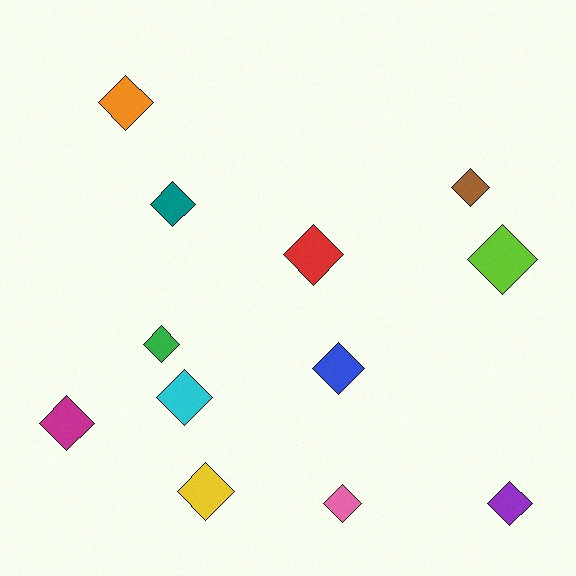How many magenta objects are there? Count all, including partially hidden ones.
There is 1 magenta object.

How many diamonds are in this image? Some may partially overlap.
There are 12 diamonds.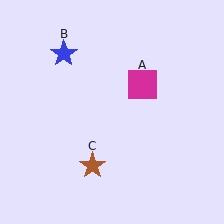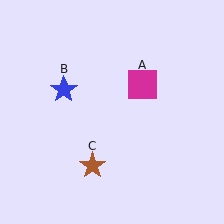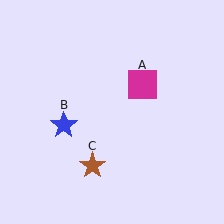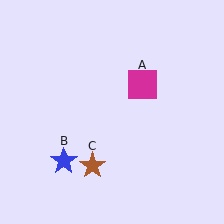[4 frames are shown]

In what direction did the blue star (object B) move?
The blue star (object B) moved down.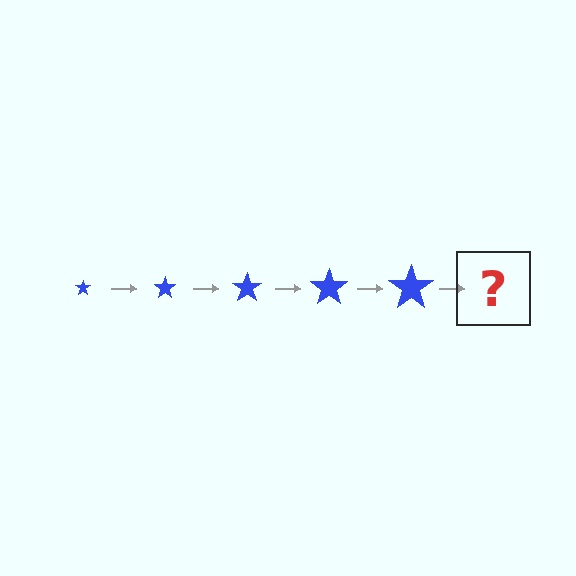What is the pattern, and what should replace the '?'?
The pattern is that the star gets progressively larger each step. The '?' should be a blue star, larger than the previous one.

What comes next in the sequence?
The next element should be a blue star, larger than the previous one.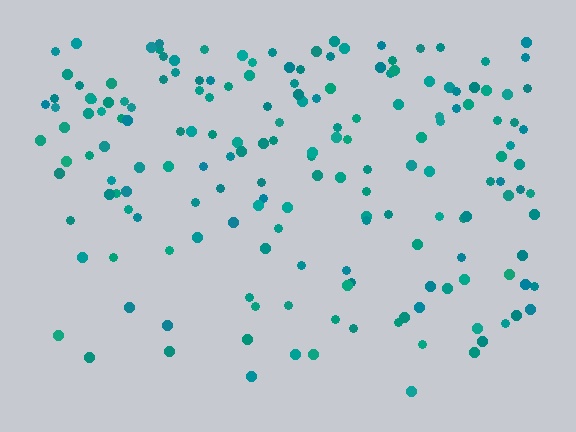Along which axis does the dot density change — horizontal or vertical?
Vertical.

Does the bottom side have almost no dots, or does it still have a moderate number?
Still a moderate number, just noticeably fewer than the top.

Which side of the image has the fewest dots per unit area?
The bottom.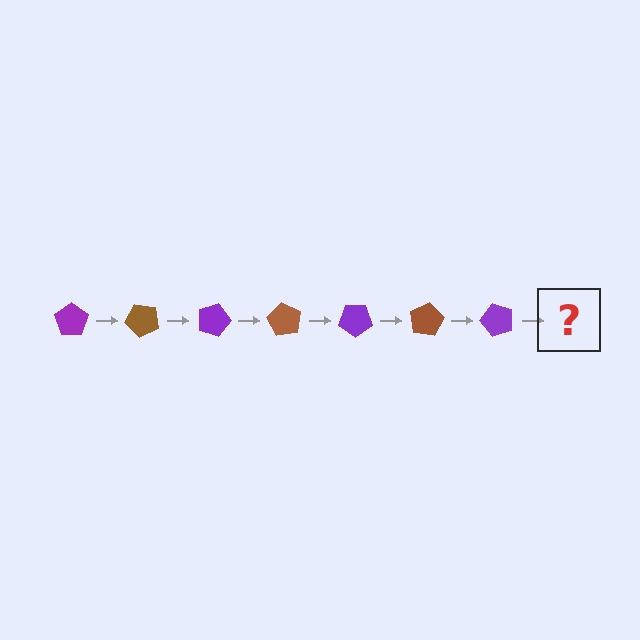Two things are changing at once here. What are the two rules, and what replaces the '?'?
The two rules are that it rotates 45 degrees each step and the color cycles through purple and brown. The '?' should be a brown pentagon, rotated 315 degrees from the start.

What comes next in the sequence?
The next element should be a brown pentagon, rotated 315 degrees from the start.